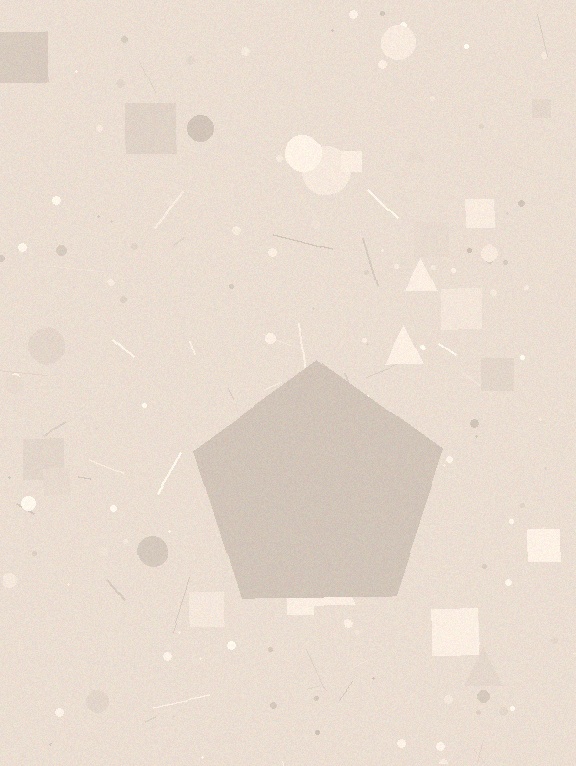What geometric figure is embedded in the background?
A pentagon is embedded in the background.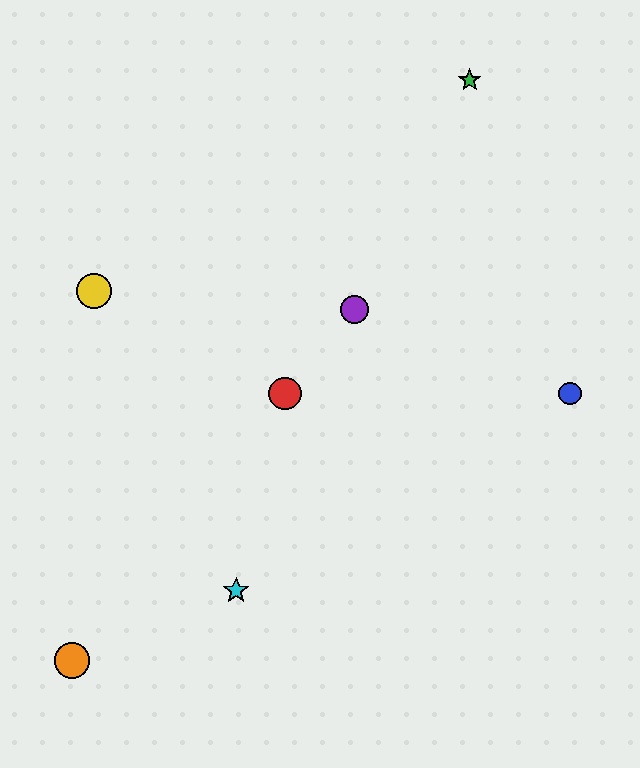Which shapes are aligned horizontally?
The red circle, the blue circle are aligned horizontally.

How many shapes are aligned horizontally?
2 shapes (the red circle, the blue circle) are aligned horizontally.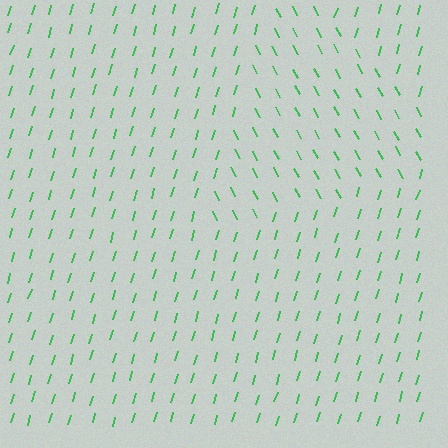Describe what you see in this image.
The image is filled with small green line segments. A triangle region in the image has lines oriented differently from the surrounding lines, creating a visible texture boundary.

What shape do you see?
I see a triangle.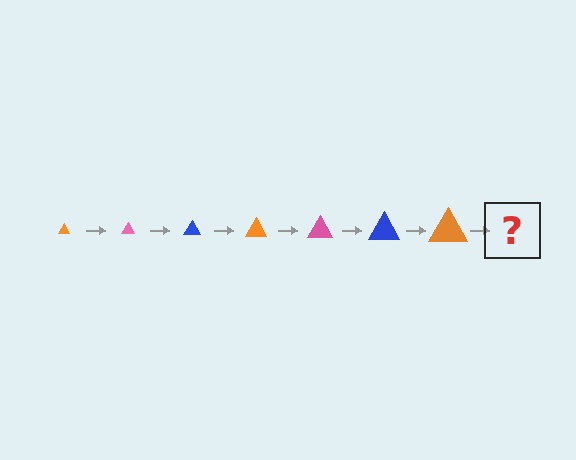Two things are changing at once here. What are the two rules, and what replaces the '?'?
The two rules are that the triangle grows larger each step and the color cycles through orange, pink, and blue. The '?' should be a pink triangle, larger than the previous one.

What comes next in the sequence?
The next element should be a pink triangle, larger than the previous one.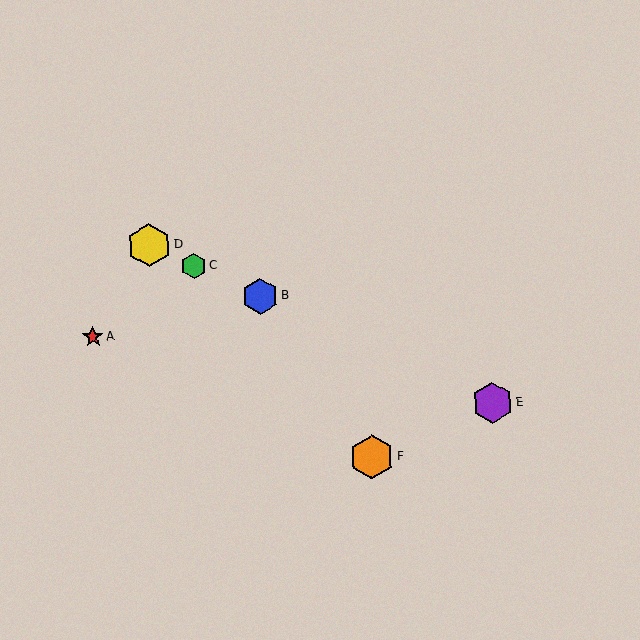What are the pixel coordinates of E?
Object E is at (492, 403).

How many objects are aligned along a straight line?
4 objects (B, C, D, E) are aligned along a straight line.